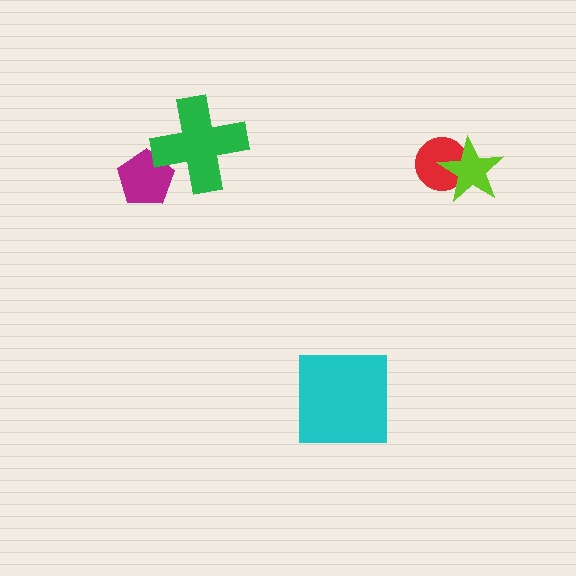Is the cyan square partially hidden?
No, no other shape covers it.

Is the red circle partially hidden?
Yes, it is partially covered by another shape.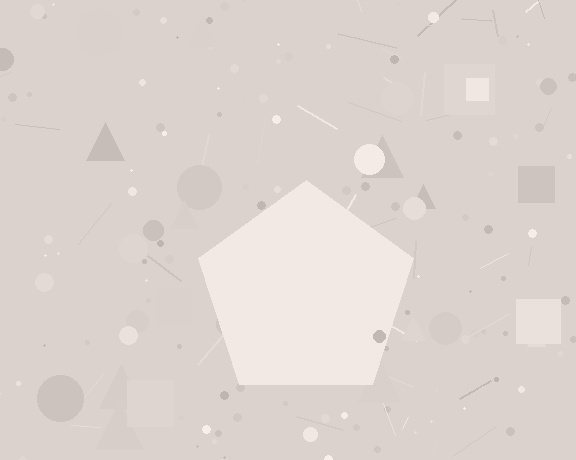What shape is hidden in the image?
A pentagon is hidden in the image.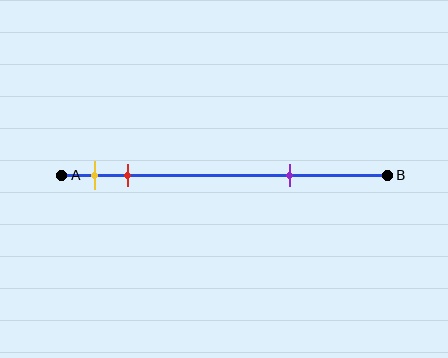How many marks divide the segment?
There are 3 marks dividing the segment.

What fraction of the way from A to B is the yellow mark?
The yellow mark is approximately 10% (0.1) of the way from A to B.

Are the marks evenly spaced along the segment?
No, the marks are not evenly spaced.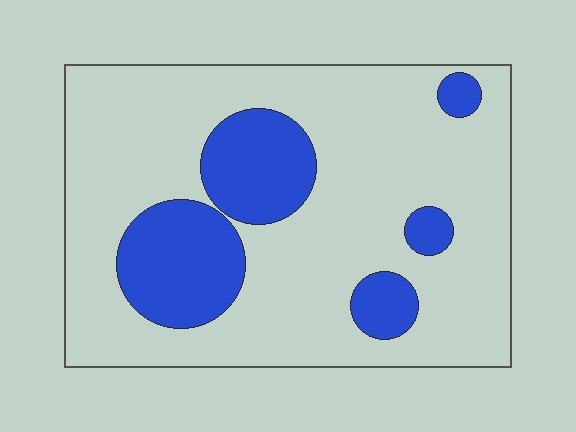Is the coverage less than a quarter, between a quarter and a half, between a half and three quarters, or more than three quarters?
Less than a quarter.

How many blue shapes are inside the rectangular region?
5.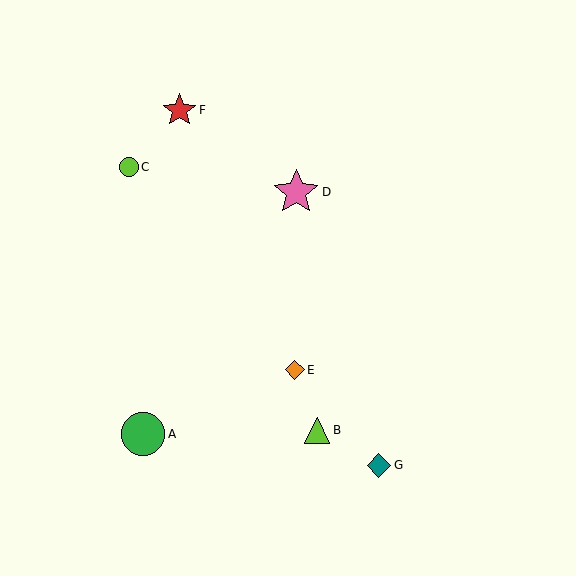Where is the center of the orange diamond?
The center of the orange diamond is at (295, 370).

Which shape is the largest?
The pink star (labeled D) is the largest.